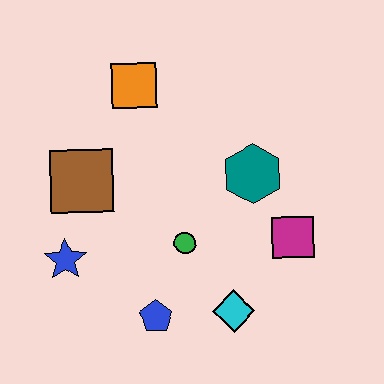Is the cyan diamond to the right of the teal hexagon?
No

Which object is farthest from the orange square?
The cyan diamond is farthest from the orange square.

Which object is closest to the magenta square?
The teal hexagon is closest to the magenta square.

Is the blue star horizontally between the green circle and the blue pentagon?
No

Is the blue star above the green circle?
No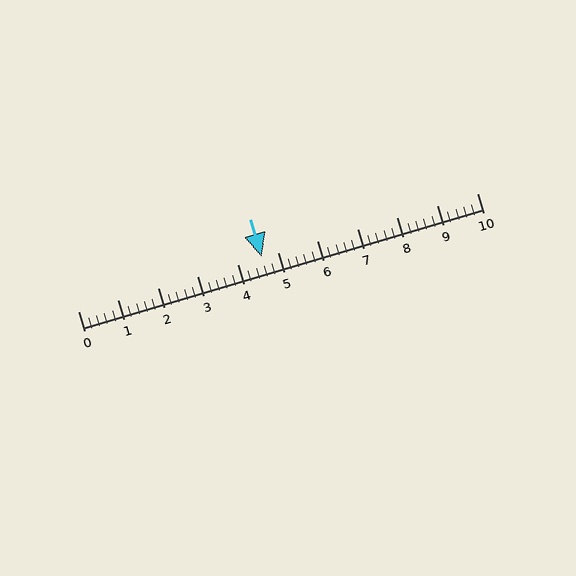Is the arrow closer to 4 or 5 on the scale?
The arrow is closer to 5.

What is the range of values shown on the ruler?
The ruler shows values from 0 to 10.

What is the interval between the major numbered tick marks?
The major tick marks are spaced 1 units apart.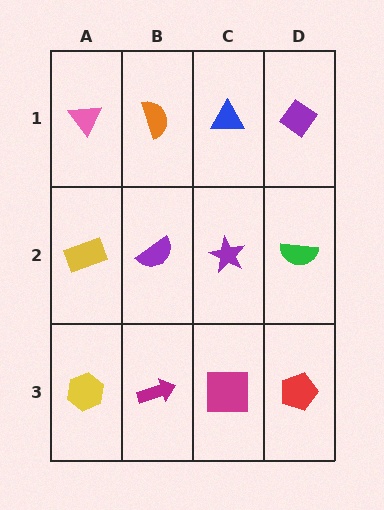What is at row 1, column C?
A blue triangle.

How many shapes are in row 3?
4 shapes.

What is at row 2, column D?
A green semicircle.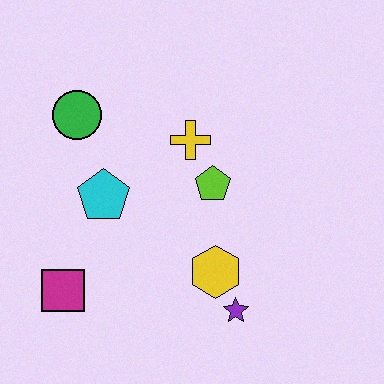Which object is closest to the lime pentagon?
The yellow cross is closest to the lime pentagon.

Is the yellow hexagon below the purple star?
No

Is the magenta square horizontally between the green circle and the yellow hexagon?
No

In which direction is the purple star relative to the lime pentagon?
The purple star is below the lime pentagon.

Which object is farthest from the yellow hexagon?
The green circle is farthest from the yellow hexagon.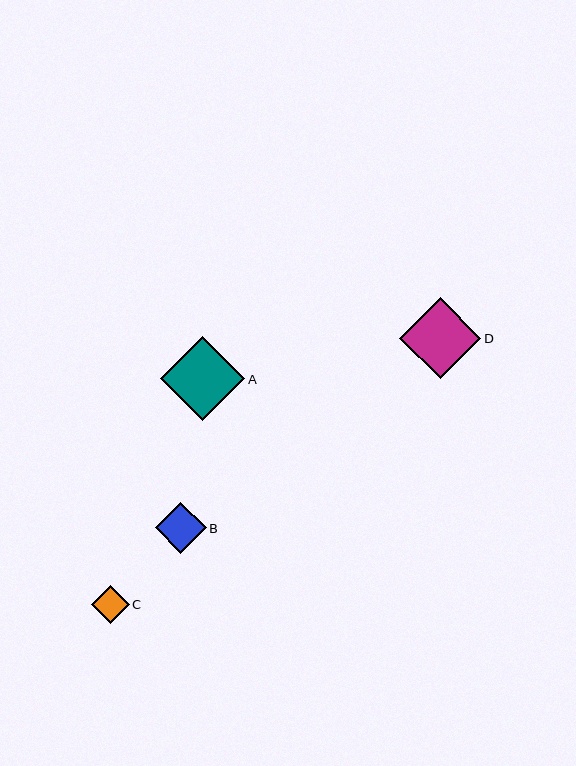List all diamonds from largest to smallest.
From largest to smallest: A, D, B, C.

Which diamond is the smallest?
Diamond C is the smallest with a size of approximately 38 pixels.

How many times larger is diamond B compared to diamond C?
Diamond B is approximately 1.3 times the size of diamond C.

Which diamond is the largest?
Diamond A is the largest with a size of approximately 84 pixels.